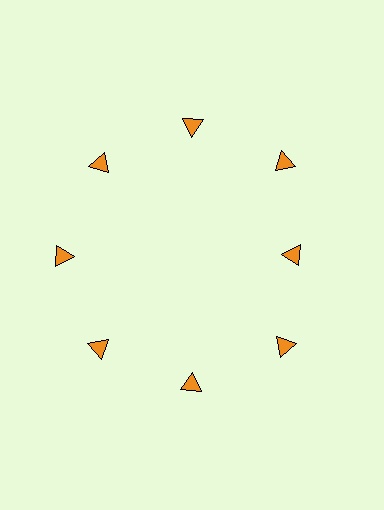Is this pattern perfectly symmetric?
No. The 8 orange triangles are arranged in a ring, but one element near the 3 o'clock position is pulled inward toward the center, breaking the 8-fold rotational symmetry.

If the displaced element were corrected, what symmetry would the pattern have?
It would have 8-fold rotational symmetry — the pattern would map onto itself every 45 degrees.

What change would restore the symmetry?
The symmetry would be restored by moving it outward, back onto the ring so that all 8 triangles sit at equal angles and equal distance from the center.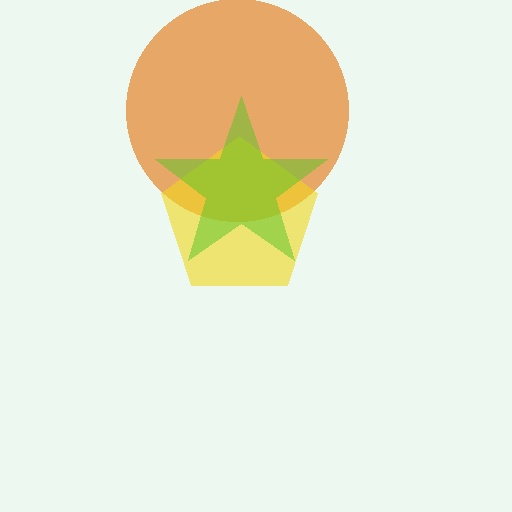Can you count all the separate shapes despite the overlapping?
Yes, there are 3 separate shapes.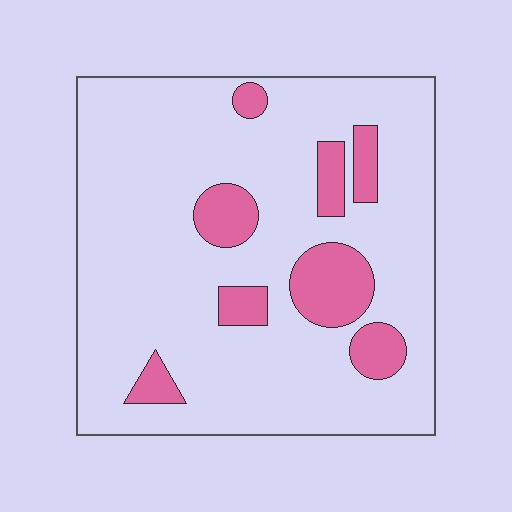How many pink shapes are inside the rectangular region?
8.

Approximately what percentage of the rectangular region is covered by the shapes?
Approximately 15%.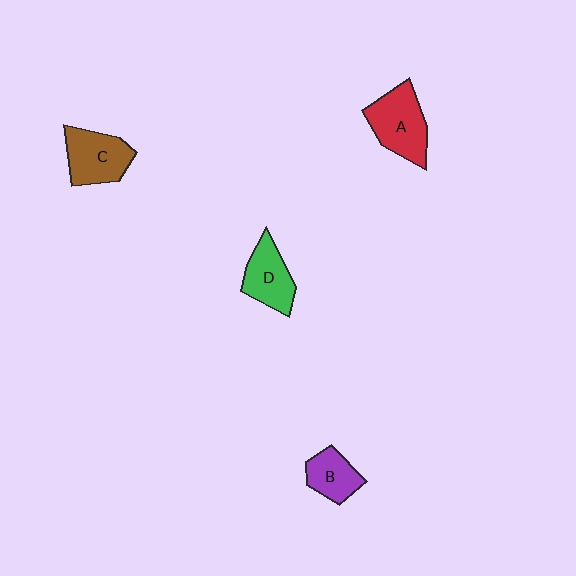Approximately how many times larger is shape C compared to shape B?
Approximately 1.5 times.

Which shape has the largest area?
Shape A (red).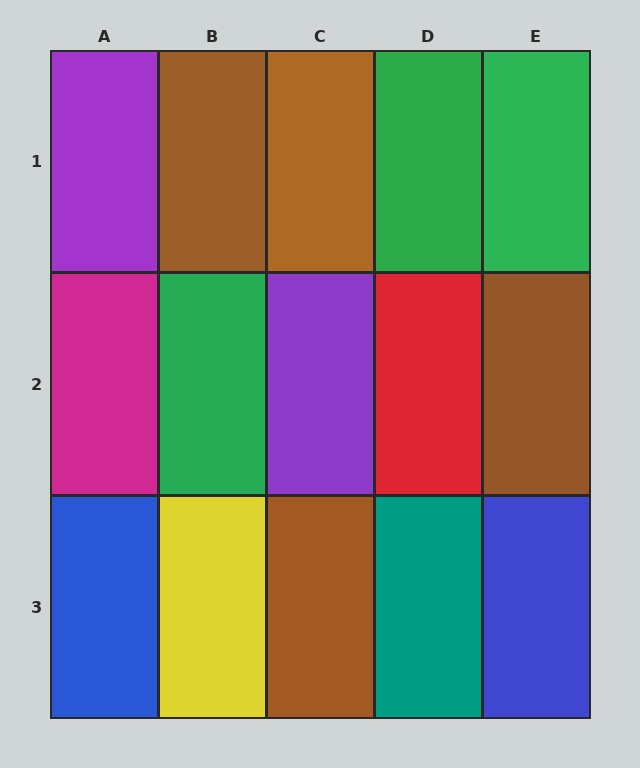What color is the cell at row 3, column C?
Brown.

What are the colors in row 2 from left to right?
Magenta, green, purple, red, brown.